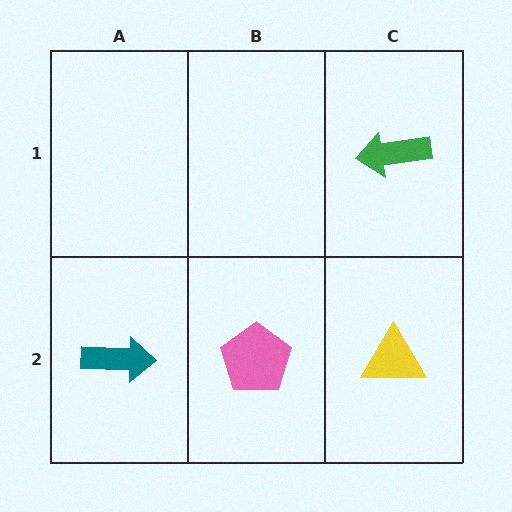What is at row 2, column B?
A pink pentagon.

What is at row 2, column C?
A yellow triangle.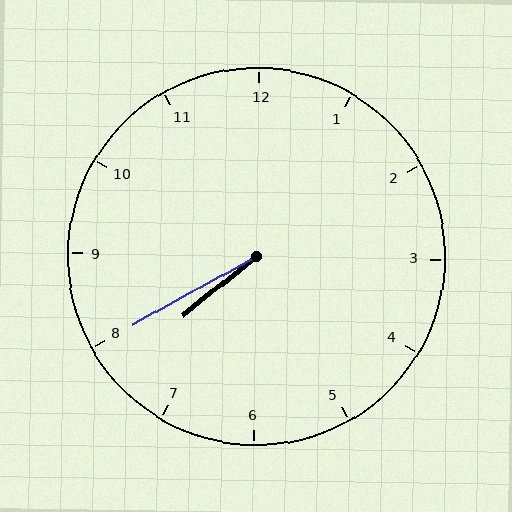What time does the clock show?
7:40.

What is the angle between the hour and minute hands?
Approximately 10 degrees.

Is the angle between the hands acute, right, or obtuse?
It is acute.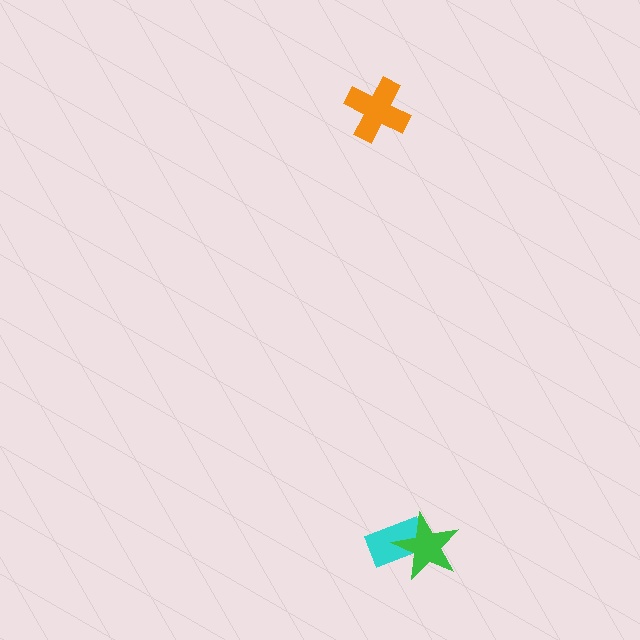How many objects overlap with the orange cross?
0 objects overlap with the orange cross.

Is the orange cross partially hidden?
No, no other shape covers it.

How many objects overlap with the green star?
1 object overlaps with the green star.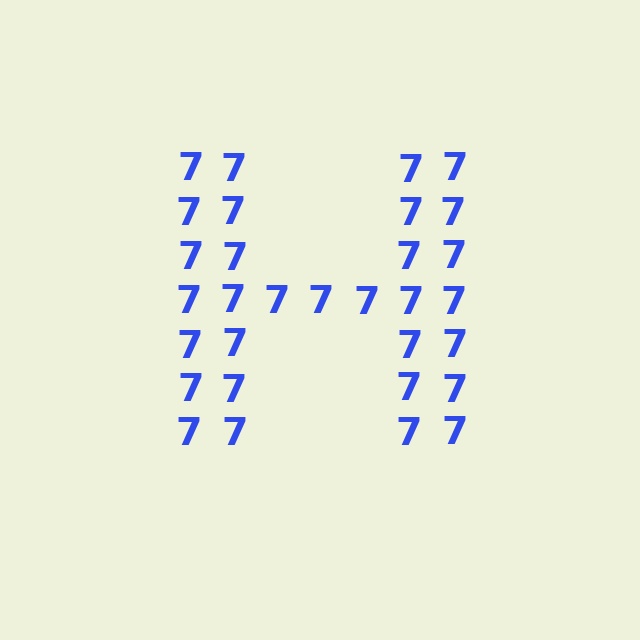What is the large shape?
The large shape is the letter H.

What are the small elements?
The small elements are digit 7's.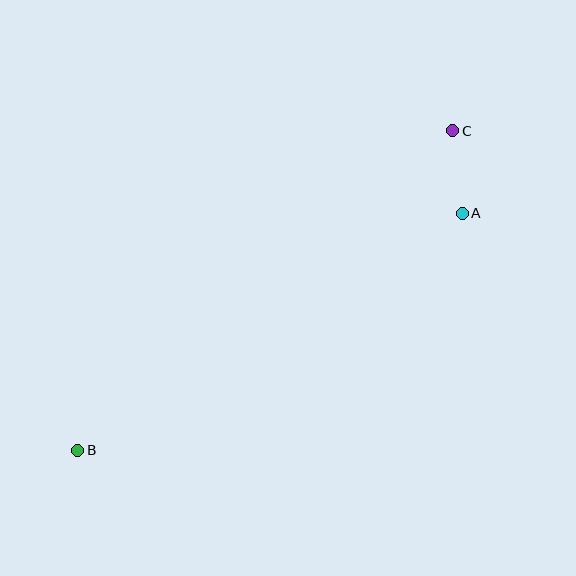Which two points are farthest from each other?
Points B and C are farthest from each other.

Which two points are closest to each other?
Points A and C are closest to each other.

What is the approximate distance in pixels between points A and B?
The distance between A and B is approximately 451 pixels.